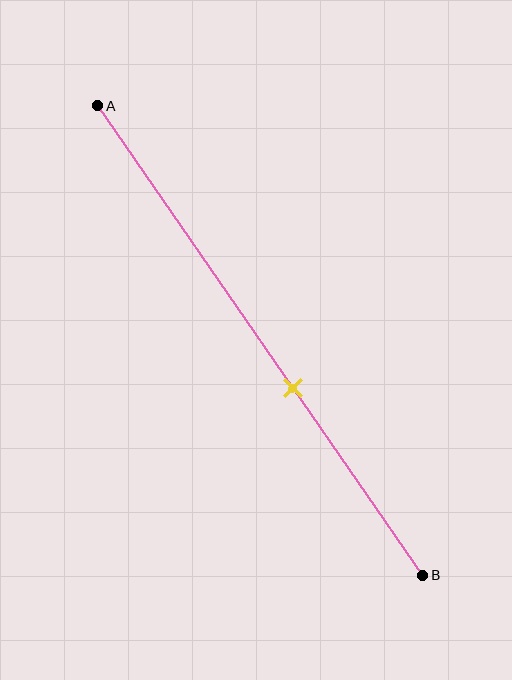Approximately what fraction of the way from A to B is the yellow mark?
The yellow mark is approximately 60% of the way from A to B.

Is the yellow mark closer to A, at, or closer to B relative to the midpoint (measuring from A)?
The yellow mark is closer to point B than the midpoint of segment AB.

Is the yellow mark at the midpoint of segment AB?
No, the mark is at about 60% from A, not at the 50% midpoint.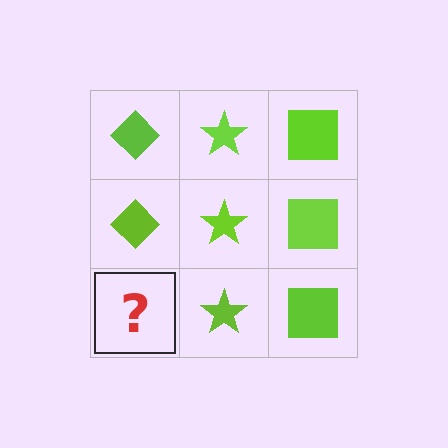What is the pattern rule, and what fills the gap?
The rule is that each column has a consistent shape. The gap should be filled with a lime diamond.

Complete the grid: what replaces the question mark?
The question mark should be replaced with a lime diamond.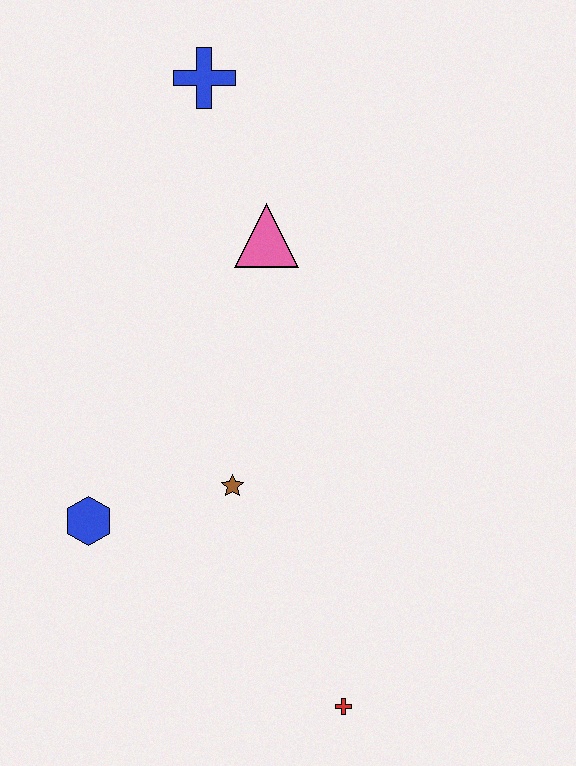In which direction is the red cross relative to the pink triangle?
The red cross is below the pink triangle.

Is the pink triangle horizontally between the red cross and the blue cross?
Yes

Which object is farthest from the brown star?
The blue cross is farthest from the brown star.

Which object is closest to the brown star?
The blue hexagon is closest to the brown star.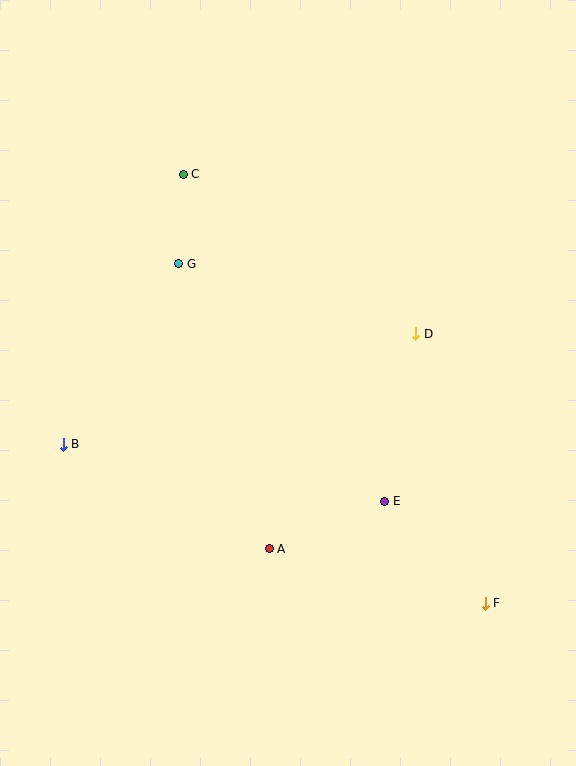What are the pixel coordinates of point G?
Point G is at (179, 264).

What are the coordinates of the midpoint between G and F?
The midpoint between G and F is at (332, 434).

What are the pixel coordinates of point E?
Point E is at (385, 501).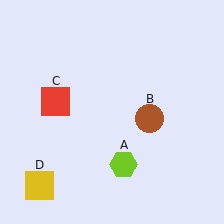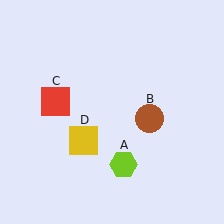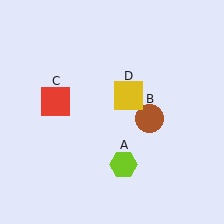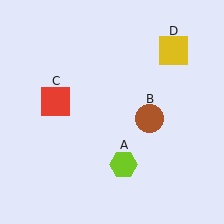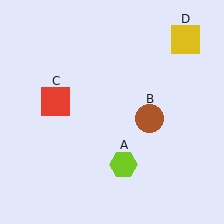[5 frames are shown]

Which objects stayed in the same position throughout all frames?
Lime hexagon (object A) and brown circle (object B) and red square (object C) remained stationary.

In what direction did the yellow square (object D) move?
The yellow square (object D) moved up and to the right.